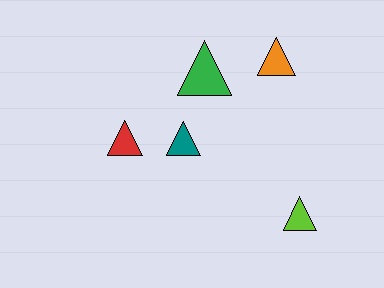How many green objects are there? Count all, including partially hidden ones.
There is 1 green object.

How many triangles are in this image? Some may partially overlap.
There are 5 triangles.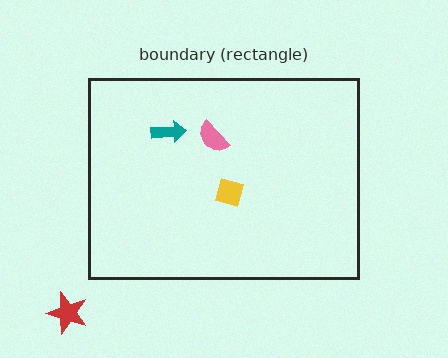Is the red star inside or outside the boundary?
Outside.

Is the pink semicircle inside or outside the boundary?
Inside.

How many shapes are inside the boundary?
3 inside, 1 outside.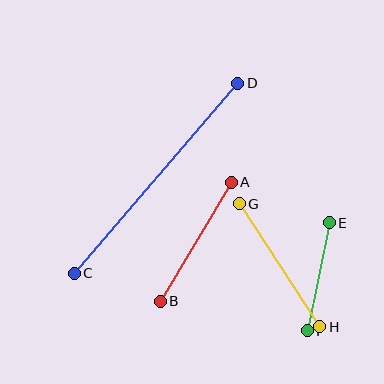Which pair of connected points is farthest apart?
Points C and D are farthest apart.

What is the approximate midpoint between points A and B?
The midpoint is at approximately (196, 242) pixels.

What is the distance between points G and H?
The distance is approximately 147 pixels.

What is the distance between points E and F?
The distance is approximately 110 pixels.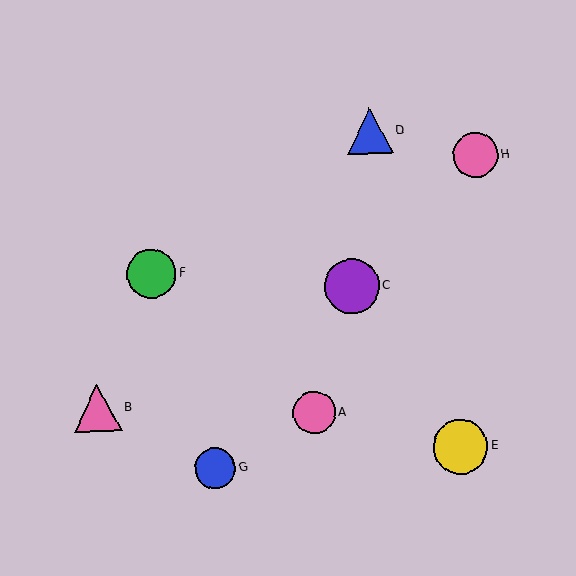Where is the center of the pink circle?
The center of the pink circle is at (475, 155).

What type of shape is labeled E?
Shape E is a yellow circle.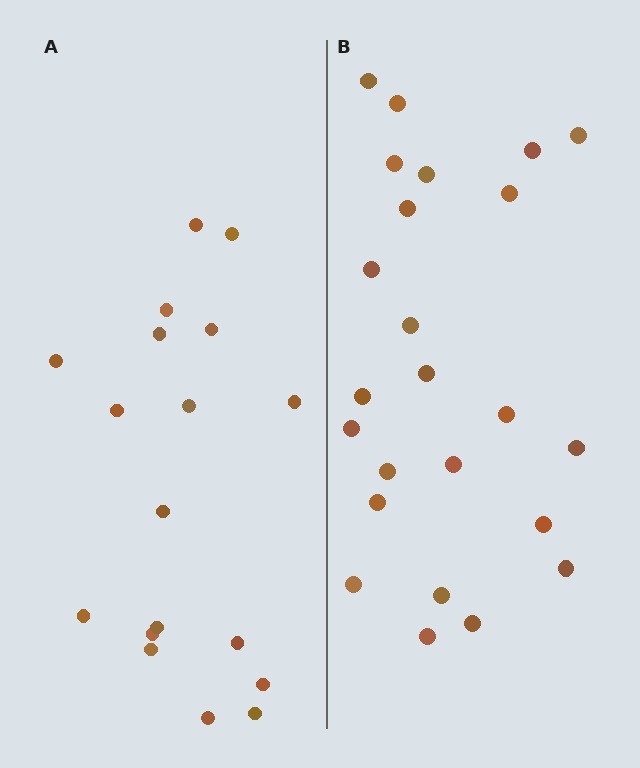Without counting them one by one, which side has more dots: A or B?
Region B (the right region) has more dots.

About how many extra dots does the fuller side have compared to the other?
Region B has about 6 more dots than region A.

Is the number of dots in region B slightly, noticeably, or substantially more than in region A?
Region B has noticeably more, but not dramatically so. The ratio is roughly 1.3 to 1.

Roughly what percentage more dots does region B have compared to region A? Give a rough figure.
About 35% more.